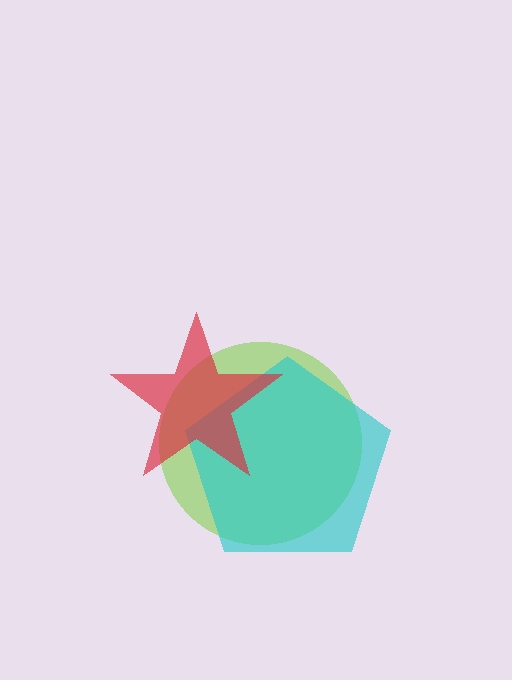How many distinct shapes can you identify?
There are 3 distinct shapes: a lime circle, a cyan pentagon, a red star.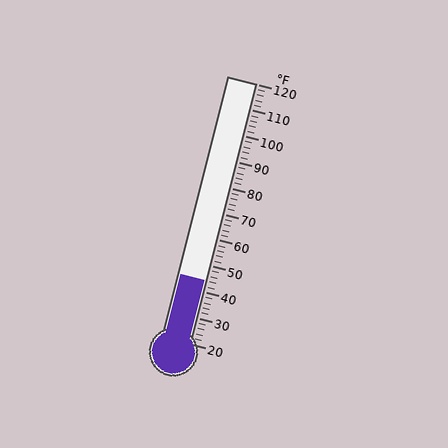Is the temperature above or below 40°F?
The temperature is above 40°F.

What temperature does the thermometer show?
The thermometer shows approximately 44°F.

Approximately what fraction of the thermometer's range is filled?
The thermometer is filled to approximately 25% of its range.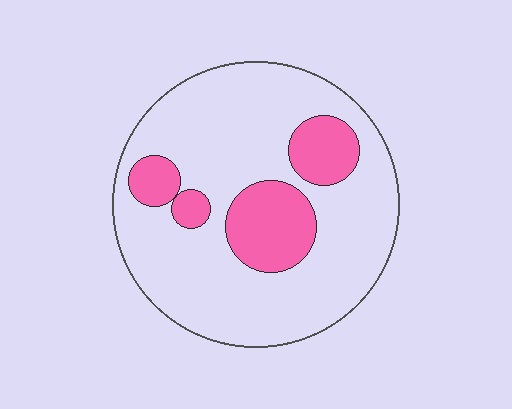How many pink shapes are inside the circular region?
4.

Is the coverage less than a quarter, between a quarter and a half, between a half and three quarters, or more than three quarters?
Less than a quarter.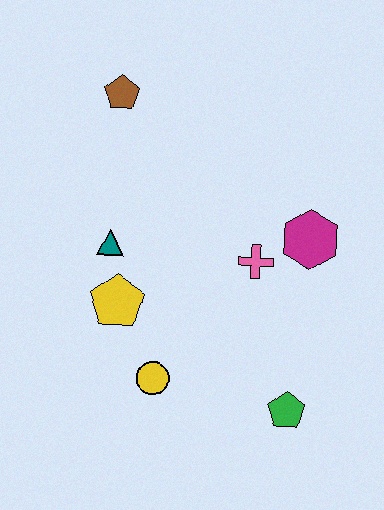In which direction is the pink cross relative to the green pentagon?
The pink cross is above the green pentagon.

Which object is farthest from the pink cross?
The brown pentagon is farthest from the pink cross.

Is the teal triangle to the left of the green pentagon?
Yes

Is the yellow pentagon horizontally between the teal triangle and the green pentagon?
Yes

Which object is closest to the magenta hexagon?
The pink cross is closest to the magenta hexagon.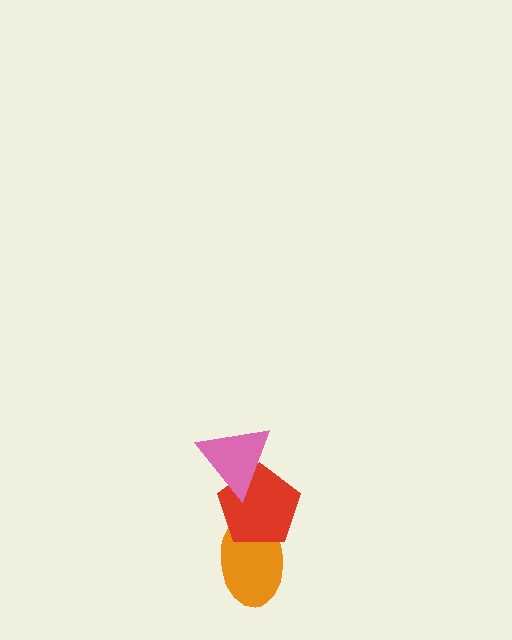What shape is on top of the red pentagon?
The pink triangle is on top of the red pentagon.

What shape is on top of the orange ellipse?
The red pentagon is on top of the orange ellipse.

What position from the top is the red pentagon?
The red pentagon is 2nd from the top.